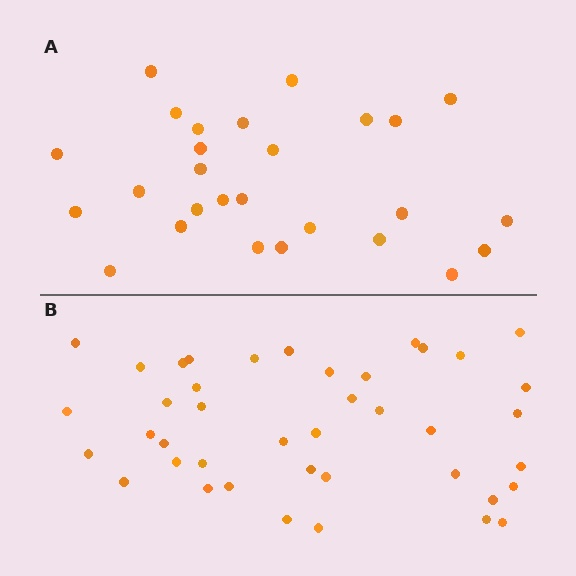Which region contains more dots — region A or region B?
Region B (the bottom region) has more dots.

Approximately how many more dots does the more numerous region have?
Region B has approximately 15 more dots than region A.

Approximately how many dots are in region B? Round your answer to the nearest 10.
About 40 dots. (The exact count is 41, which rounds to 40.)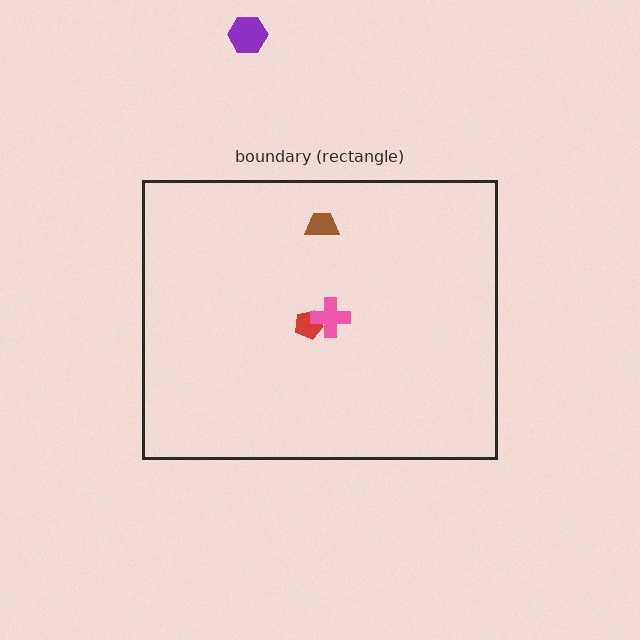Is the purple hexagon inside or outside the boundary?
Outside.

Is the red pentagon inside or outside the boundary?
Inside.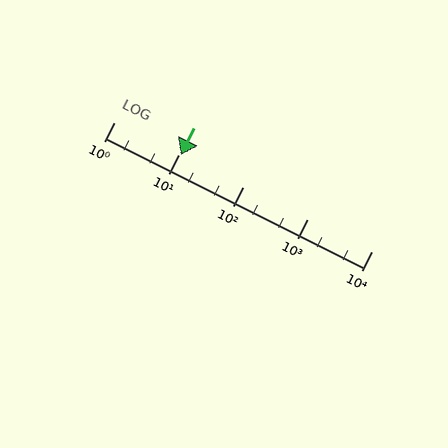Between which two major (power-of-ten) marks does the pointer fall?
The pointer is between 10 and 100.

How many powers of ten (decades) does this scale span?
The scale spans 4 decades, from 1 to 10000.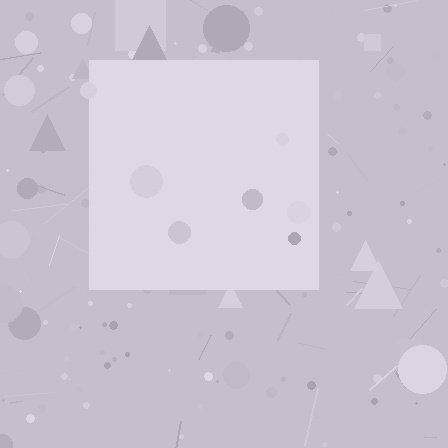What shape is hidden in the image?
A square is hidden in the image.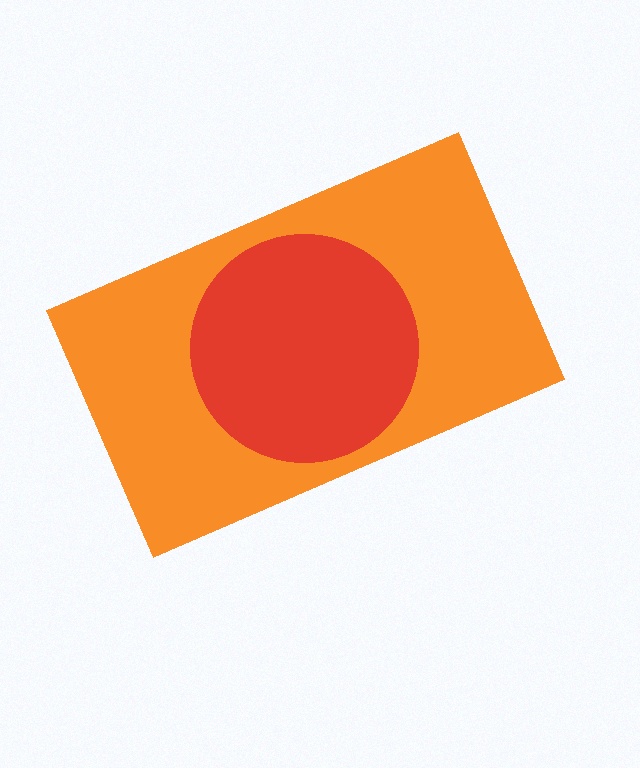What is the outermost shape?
The orange rectangle.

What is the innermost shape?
The red circle.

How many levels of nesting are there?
2.